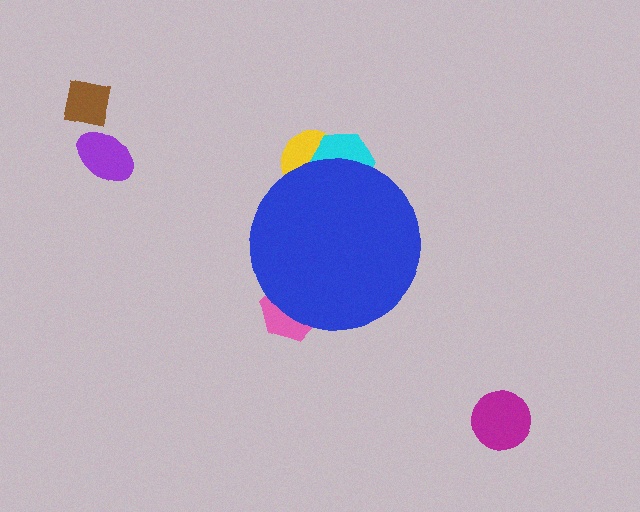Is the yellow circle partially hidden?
Yes, the yellow circle is partially hidden behind the blue circle.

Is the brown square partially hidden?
No, the brown square is fully visible.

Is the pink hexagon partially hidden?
Yes, the pink hexagon is partially hidden behind the blue circle.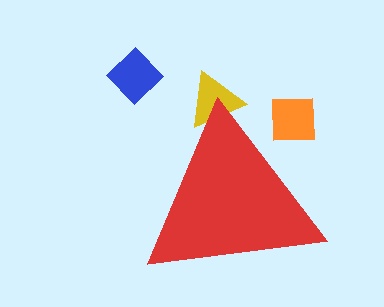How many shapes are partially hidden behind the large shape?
2 shapes are partially hidden.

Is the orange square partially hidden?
Yes, the orange square is partially hidden behind the red triangle.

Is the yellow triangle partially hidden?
Yes, the yellow triangle is partially hidden behind the red triangle.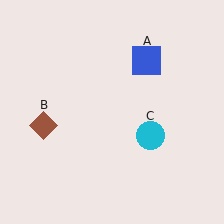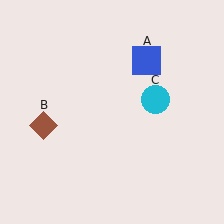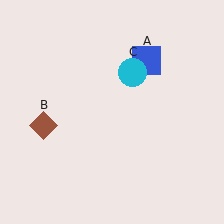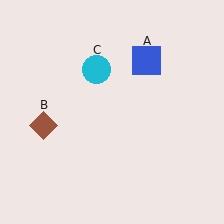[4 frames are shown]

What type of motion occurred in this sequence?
The cyan circle (object C) rotated counterclockwise around the center of the scene.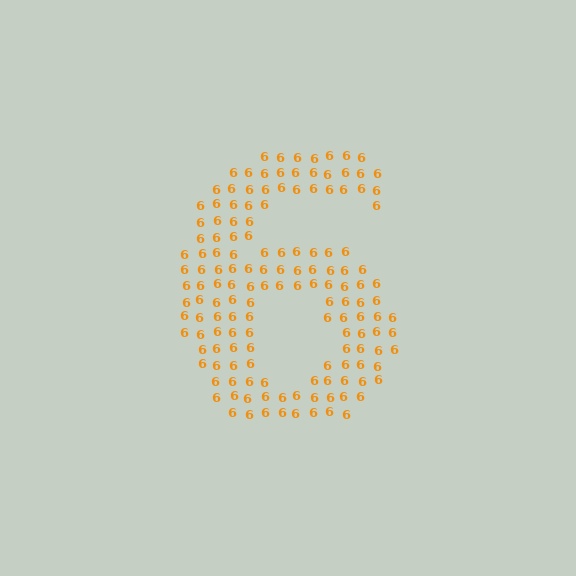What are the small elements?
The small elements are digit 6's.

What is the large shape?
The large shape is the digit 6.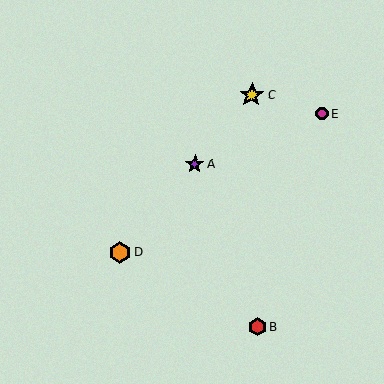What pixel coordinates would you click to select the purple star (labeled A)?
Click at (195, 164) to select the purple star A.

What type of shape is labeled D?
Shape D is an orange hexagon.